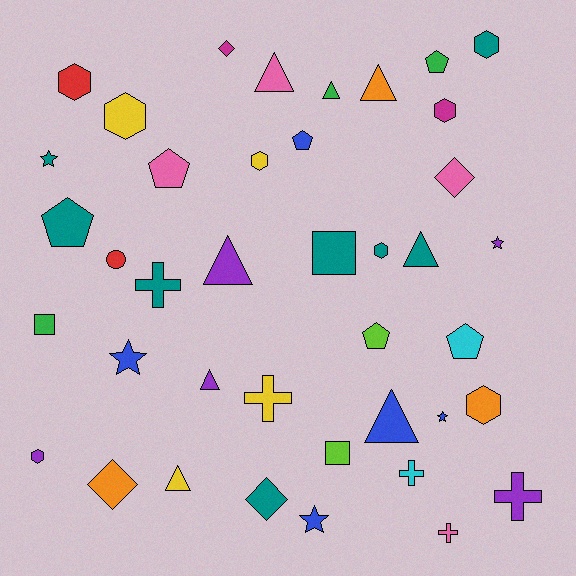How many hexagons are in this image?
There are 8 hexagons.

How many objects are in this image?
There are 40 objects.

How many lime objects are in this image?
There are 2 lime objects.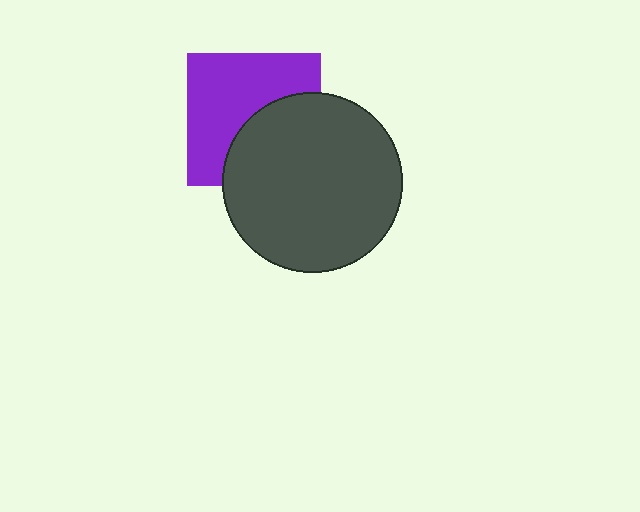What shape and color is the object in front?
The object in front is a dark gray circle.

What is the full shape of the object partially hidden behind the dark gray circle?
The partially hidden object is a purple square.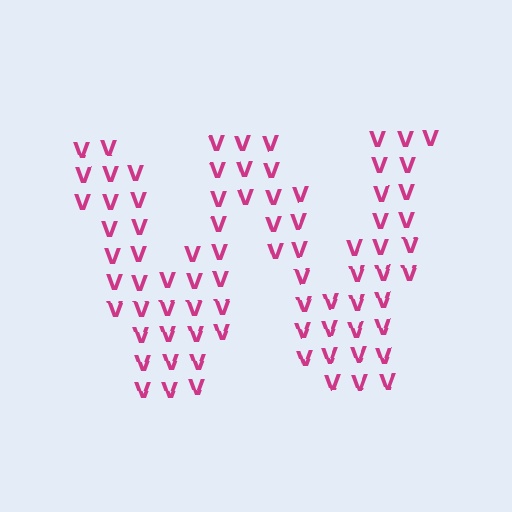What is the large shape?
The large shape is the letter W.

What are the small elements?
The small elements are letter V's.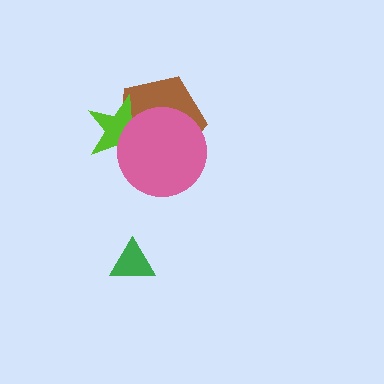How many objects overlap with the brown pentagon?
2 objects overlap with the brown pentagon.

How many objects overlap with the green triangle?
0 objects overlap with the green triangle.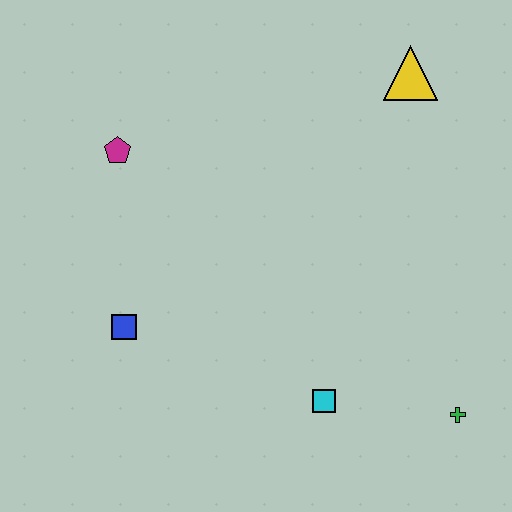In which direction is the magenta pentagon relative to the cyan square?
The magenta pentagon is above the cyan square.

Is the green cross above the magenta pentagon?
No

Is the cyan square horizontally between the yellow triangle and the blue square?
Yes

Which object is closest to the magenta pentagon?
The blue square is closest to the magenta pentagon.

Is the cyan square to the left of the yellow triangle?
Yes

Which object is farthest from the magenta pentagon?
The green cross is farthest from the magenta pentagon.